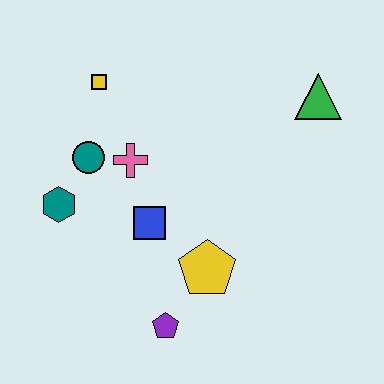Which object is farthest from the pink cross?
The green triangle is farthest from the pink cross.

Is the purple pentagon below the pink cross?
Yes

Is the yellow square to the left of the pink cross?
Yes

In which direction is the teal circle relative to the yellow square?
The teal circle is below the yellow square.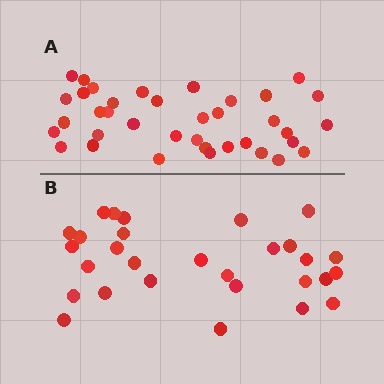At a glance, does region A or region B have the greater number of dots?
Region A (the top region) has more dots.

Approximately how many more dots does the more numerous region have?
Region A has roughly 8 or so more dots than region B.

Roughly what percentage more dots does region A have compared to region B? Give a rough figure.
About 30% more.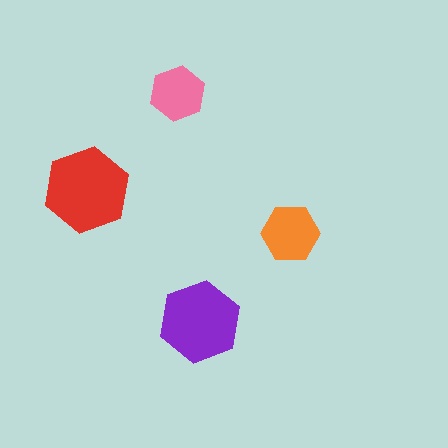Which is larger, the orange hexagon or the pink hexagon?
The orange one.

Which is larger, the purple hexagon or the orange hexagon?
The purple one.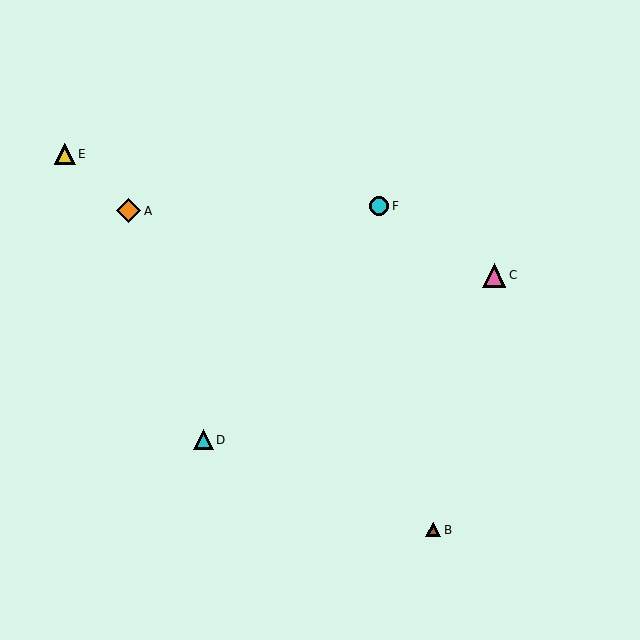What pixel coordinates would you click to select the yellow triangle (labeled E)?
Click at (65, 154) to select the yellow triangle E.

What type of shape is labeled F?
Shape F is a cyan circle.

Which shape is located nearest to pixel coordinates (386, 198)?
The cyan circle (labeled F) at (379, 206) is nearest to that location.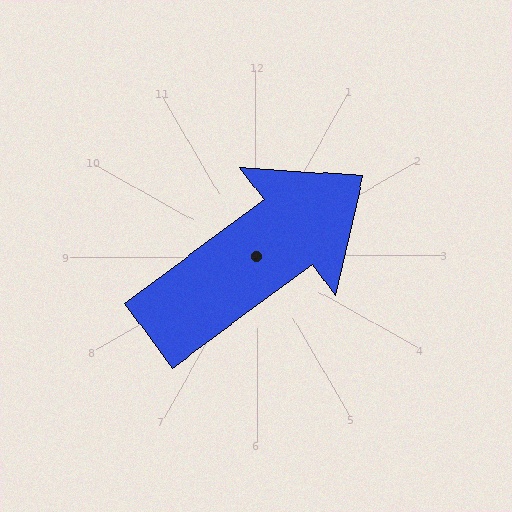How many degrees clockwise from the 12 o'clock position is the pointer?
Approximately 54 degrees.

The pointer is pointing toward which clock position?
Roughly 2 o'clock.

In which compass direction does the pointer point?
Northeast.